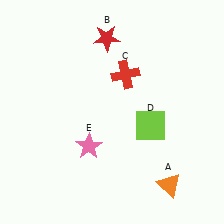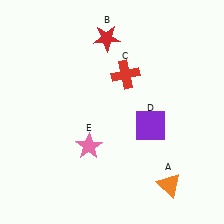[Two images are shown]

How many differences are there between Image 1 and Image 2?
There is 1 difference between the two images.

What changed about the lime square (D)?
In Image 1, D is lime. In Image 2, it changed to purple.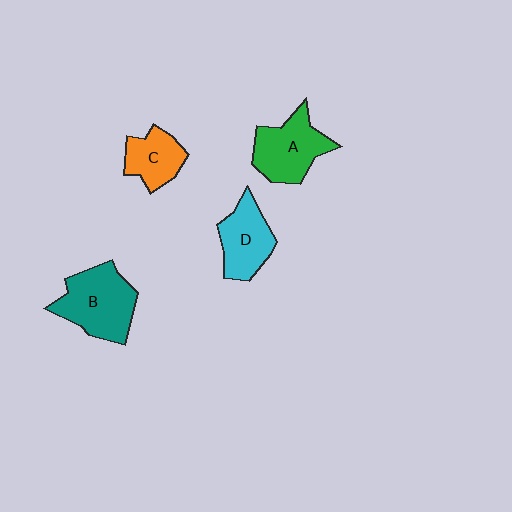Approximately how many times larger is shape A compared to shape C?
Approximately 1.4 times.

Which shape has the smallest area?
Shape C (orange).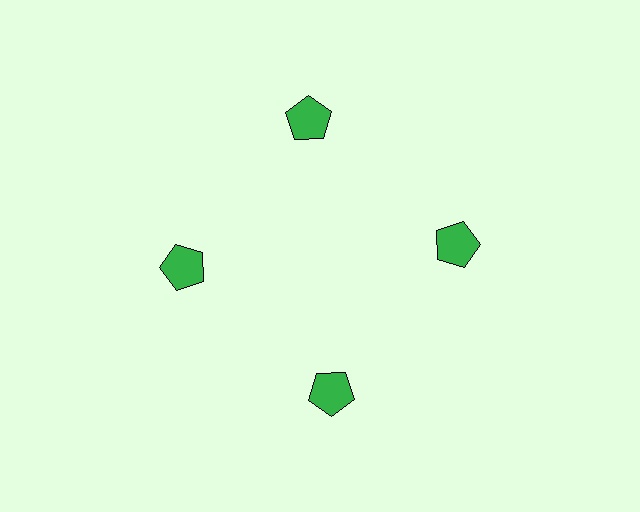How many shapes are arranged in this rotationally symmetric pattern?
There are 4 shapes, arranged in 4 groups of 1.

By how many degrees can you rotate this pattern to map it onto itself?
The pattern maps onto itself every 90 degrees of rotation.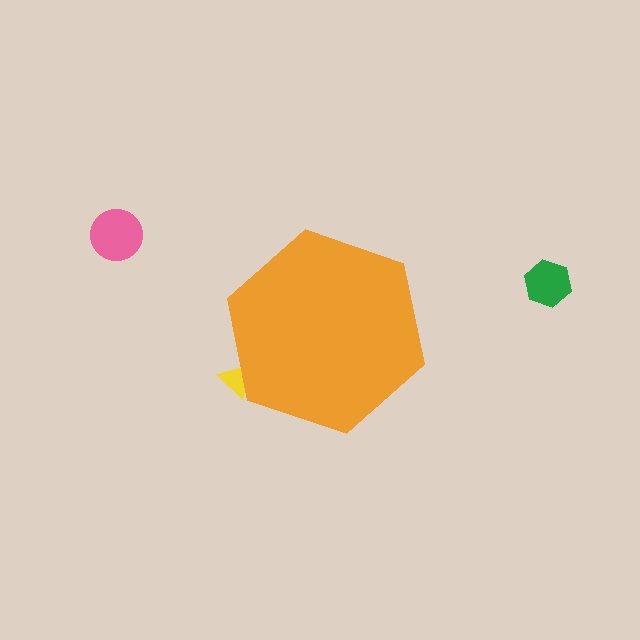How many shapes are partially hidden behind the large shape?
1 shape is partially hidden.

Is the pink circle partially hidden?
No, the pink circle is fully visible.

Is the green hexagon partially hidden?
No, the green hexagon is fully visible.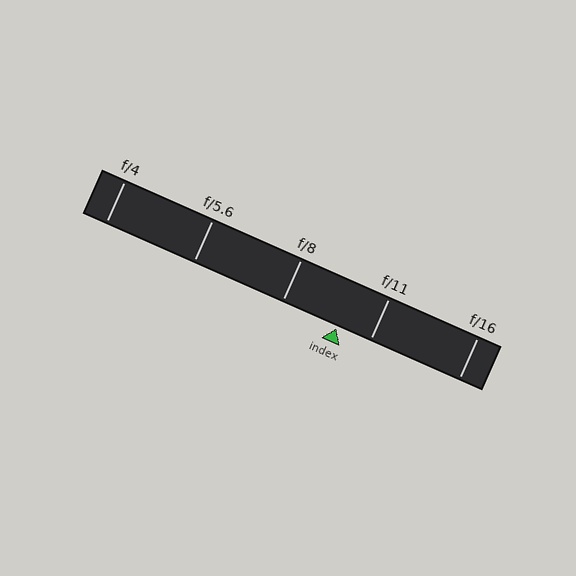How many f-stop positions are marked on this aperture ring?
There are 5 f-stop positions marked.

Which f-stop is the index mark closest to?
The index mark is closest to f/11.